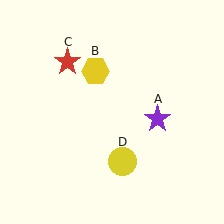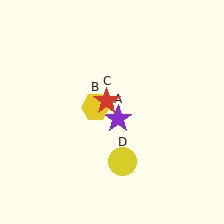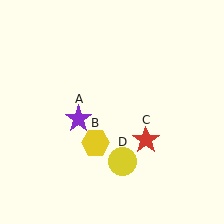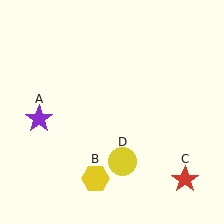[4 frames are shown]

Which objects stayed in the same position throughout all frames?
Yellow circle (object D) remained stationary.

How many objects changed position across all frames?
3 objects changed position: purple star (object A), yellow hexagon (object B), red star (object C).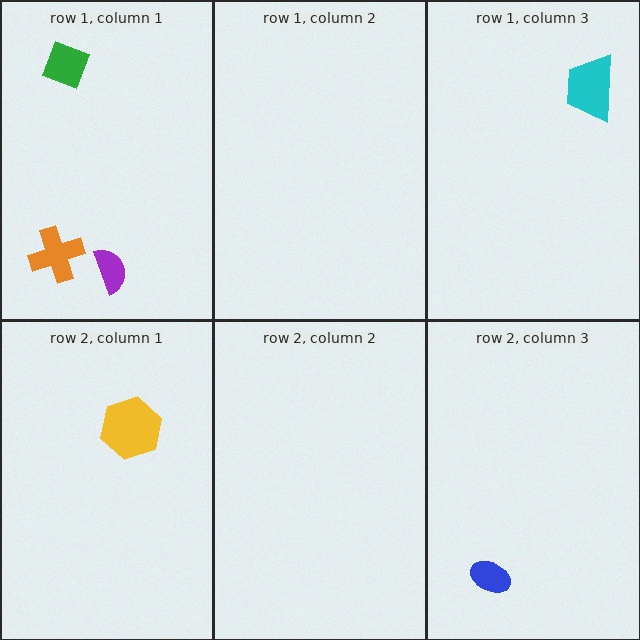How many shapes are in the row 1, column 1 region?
3.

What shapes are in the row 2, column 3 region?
The blue ellipse.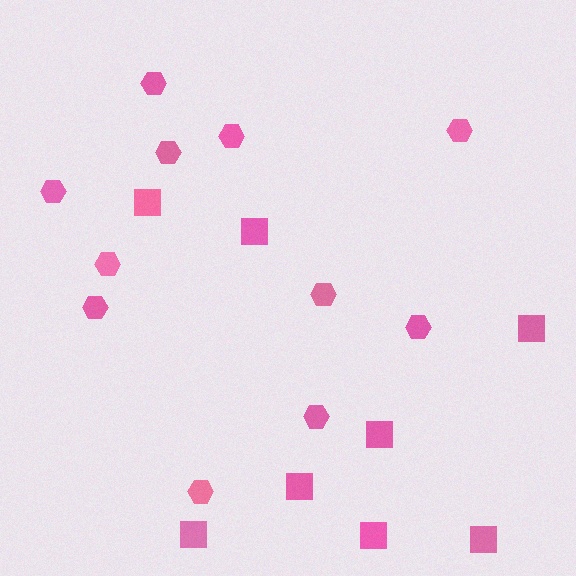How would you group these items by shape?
There are 2 groups: one group of squares (8) and one group of hexagons (11).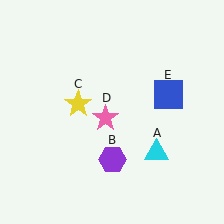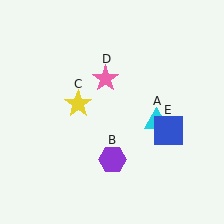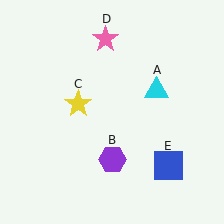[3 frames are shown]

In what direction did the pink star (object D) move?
The pink star (object D) moved up.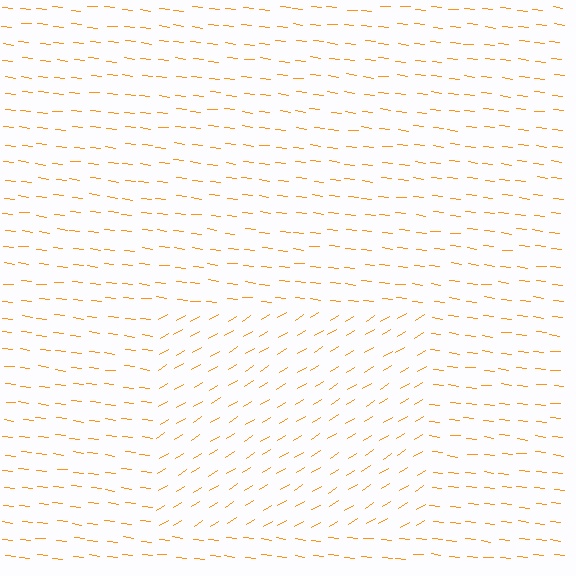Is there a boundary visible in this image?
Yes, there is a texture boundary formed by a change in line orientation.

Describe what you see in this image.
The image is filled with small orange line segments. A rectangle region in the image has lines oriented differently from the surrounding lines, creating a visible texture boundary.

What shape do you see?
I see a rectangle.